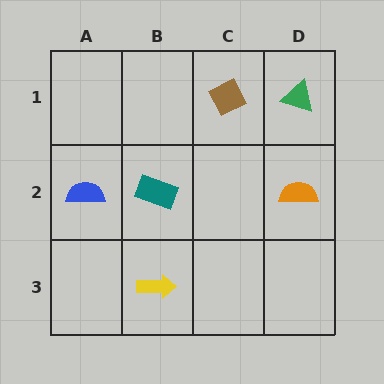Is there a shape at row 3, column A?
No, that cell is empty.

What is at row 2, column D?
An orange semicircle.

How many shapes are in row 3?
1 shape.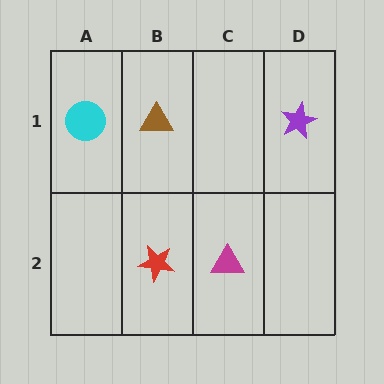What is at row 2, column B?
A red star.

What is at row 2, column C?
A magenta triangle.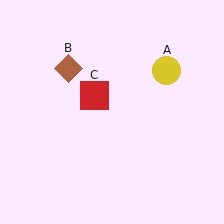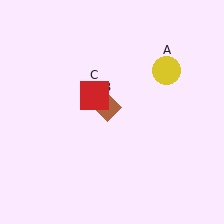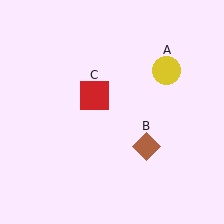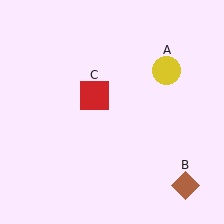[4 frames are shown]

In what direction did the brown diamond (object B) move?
The brown diamond (object B) moved down and to the right.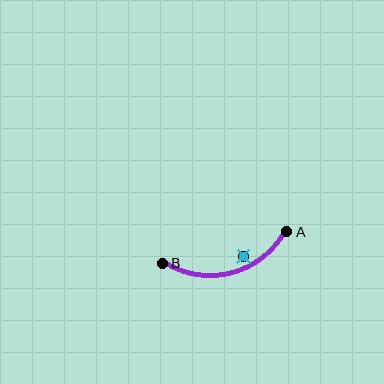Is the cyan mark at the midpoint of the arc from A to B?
No — the cyan mark does not lie on the arc at all. It sits slightly inside the curve.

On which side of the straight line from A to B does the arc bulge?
The arc bulges below the straight line connecting A and B.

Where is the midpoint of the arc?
The arc midpoint is the point on the curve farthest from the straight line joining A and B. It sits below that line.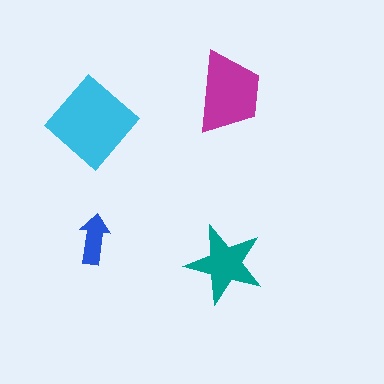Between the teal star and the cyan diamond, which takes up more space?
The cyan diamond.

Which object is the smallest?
The blue arrow.